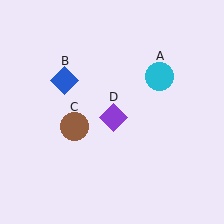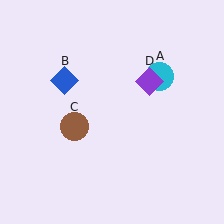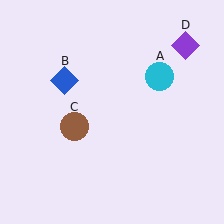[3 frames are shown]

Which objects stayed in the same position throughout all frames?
Cyan circle (object A) and blue diamond (object B) and brown circle (object C) remained stationary.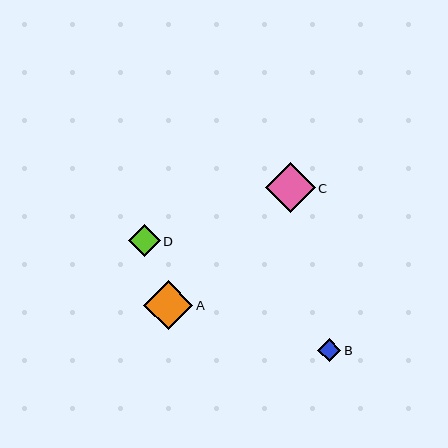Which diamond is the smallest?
Diamond B is the smallest with a size of approximately 23 pixels.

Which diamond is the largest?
Diamond C is the largest with a size of approximately 50 pixels.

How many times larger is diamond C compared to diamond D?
Diamond C is approximately 1.6 times the size of diamond D.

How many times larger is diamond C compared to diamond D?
Diamond C is approximately 1.6 times the size of diamond D.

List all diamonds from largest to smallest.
From largest to smallest: C, A, D, B.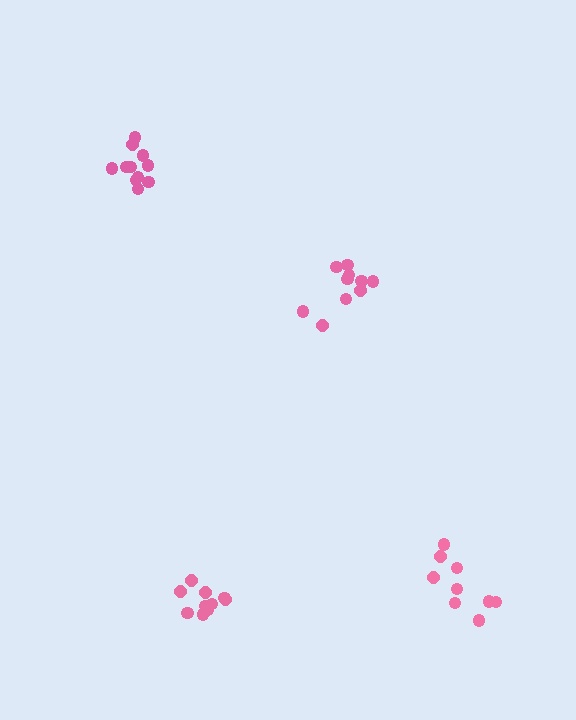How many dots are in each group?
Group 1: 10 dots, Group 2: 11 dots, Group 3: 9 dots, Group 4: 11 dots (41 total).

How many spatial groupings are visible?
There are 4 spatial groupings.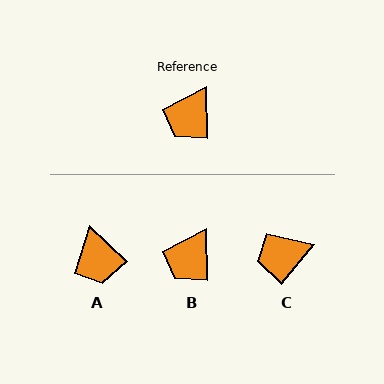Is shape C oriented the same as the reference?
No, it is off by about 41 degrees.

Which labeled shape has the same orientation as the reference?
B.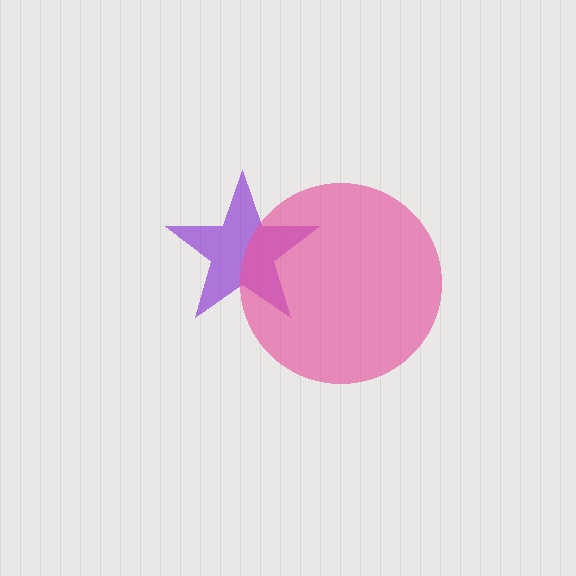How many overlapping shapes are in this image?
There are 2 overlapping shapes in the image.